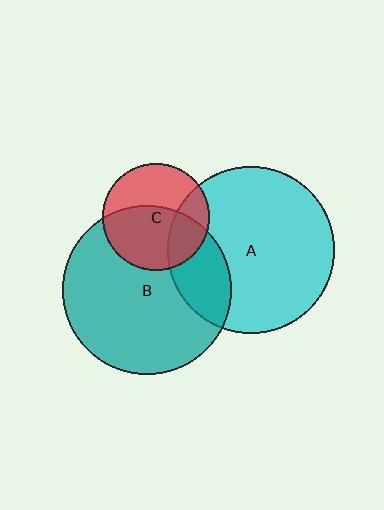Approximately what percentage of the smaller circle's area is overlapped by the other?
Approximately 25%.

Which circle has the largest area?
Circle B (teal).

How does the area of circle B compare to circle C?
Approximately 2.5 times.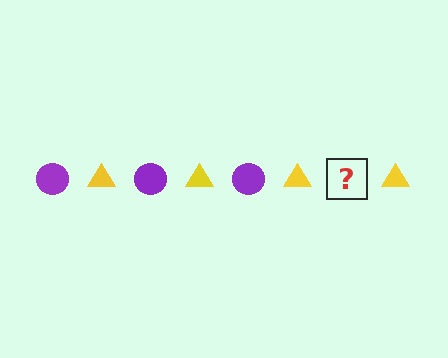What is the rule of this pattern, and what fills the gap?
The rule is that the pattern alternates between purple circle and yellow triangle. The gap should be filled with a purple circle.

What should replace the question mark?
The question mark should be replaced with a purple circle.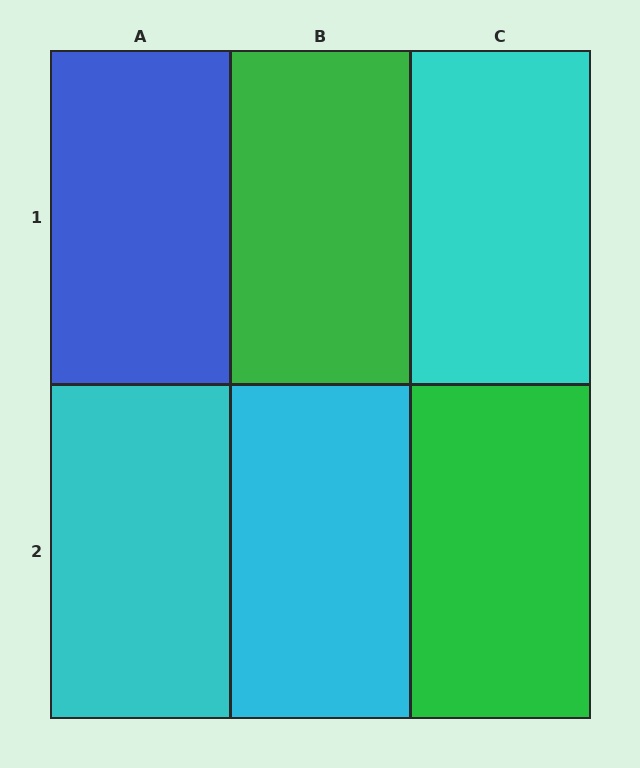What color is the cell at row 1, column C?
Cyan.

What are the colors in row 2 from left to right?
Cyan, cyan, green.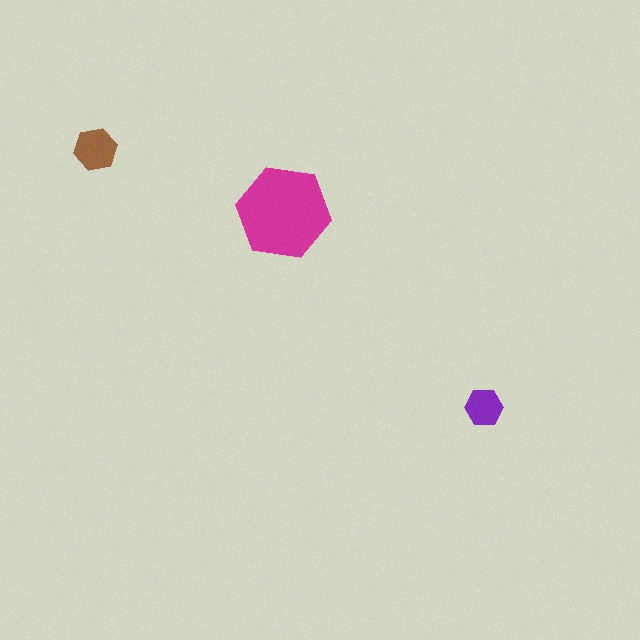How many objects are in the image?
There are 3 objects in the image.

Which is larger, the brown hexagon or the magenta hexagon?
The magenta one.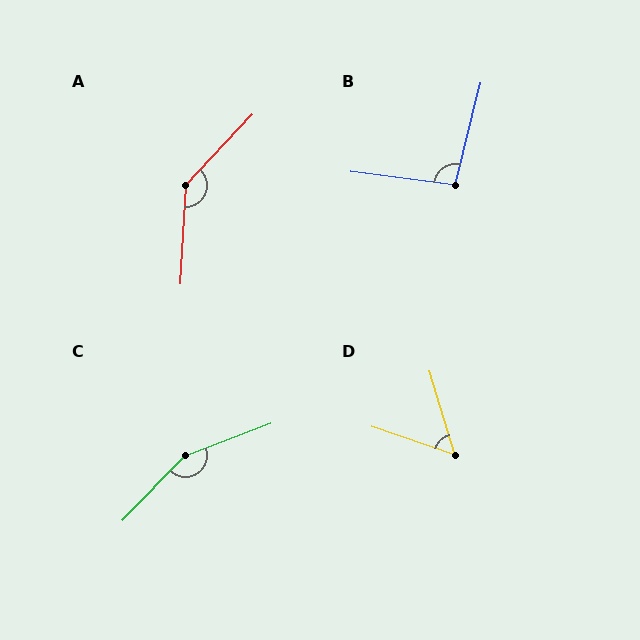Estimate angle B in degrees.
Approximately 96 degrees.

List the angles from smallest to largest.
D (55°), B (96°), A (140°), C (155°).